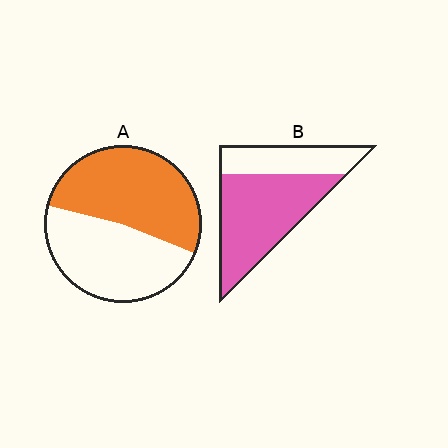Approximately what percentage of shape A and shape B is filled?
A is approximately 50% and B is approximately 65%.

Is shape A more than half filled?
Roughly half.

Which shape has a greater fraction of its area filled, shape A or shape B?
Shape B.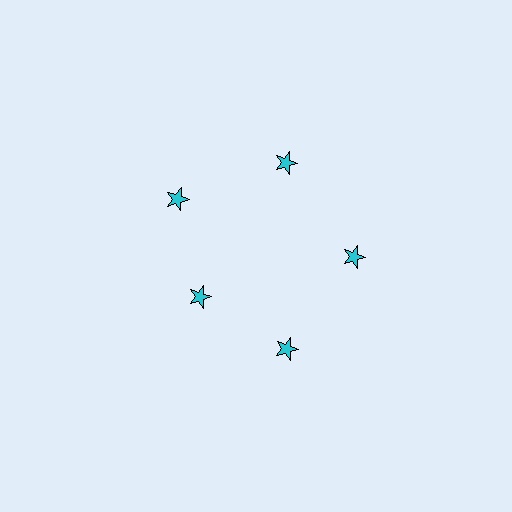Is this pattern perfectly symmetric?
No. The 5 cyan stars are arranged in a ring, but one element near the 8 o'clock position is pulled inward toward the center, breaking the 5-fold rotational symmetry.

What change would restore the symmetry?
The symmetry would be restored by moving it outward, back onto the ring so that all 5 stars sit at equal angles and equal distance from the center.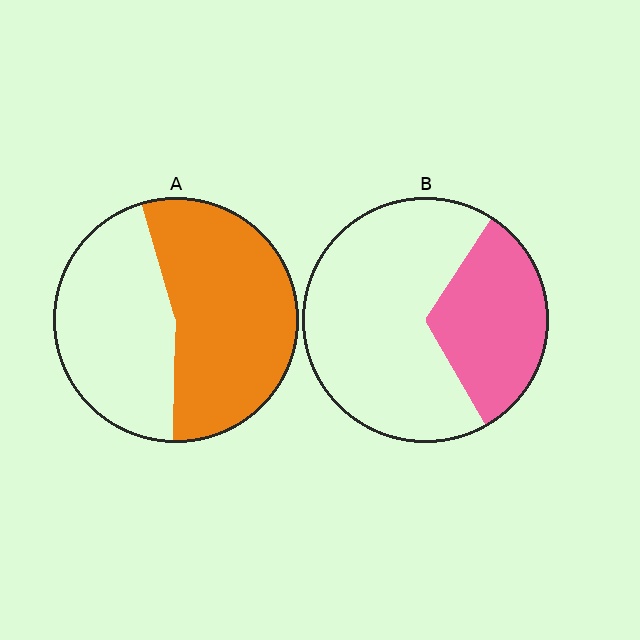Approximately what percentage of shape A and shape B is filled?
A is approximately 55% and B is approximately 35%.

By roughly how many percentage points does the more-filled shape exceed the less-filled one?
By roughly 20 percentage points (A over B).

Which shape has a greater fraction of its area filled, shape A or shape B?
Shape A.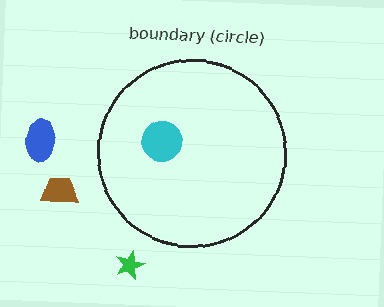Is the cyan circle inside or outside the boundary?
Inside.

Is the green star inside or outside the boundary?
Outside.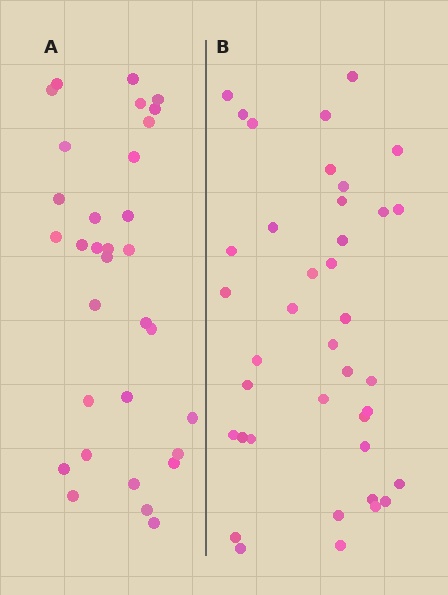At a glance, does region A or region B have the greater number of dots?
Region B (the right region) has more dots.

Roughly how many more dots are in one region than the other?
Region B has roughly 8 or so more dots than region A.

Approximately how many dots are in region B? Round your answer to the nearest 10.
About 40 dots. (The exact count is 39, which rounds to 40.)